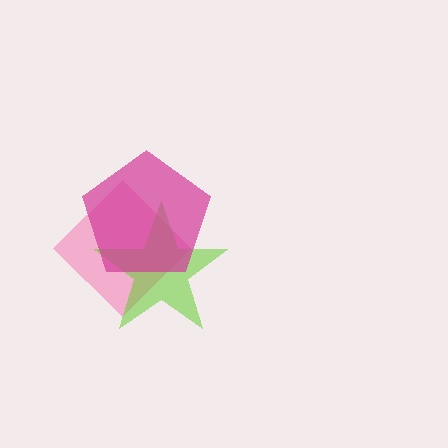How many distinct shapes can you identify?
There are 3 distinct shapes: a pink diamond, a lime star, a magenta pentagon.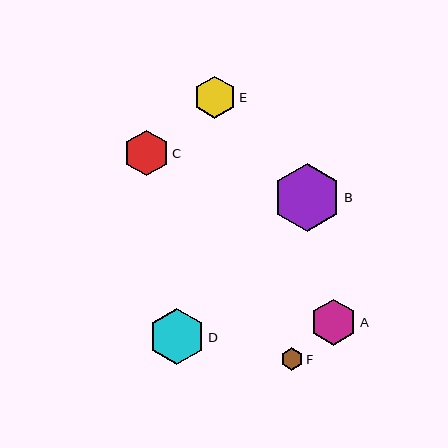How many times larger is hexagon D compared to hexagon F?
Hexagon D is approximately 2.5 times the size of hexagon F.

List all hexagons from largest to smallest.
From largest to smallest: B, D, A, C, E, F.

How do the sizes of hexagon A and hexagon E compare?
Hexagon A and hexagon E are approximately the same size.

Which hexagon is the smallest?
Hexagon F is the smallest with a size of approximately 22 pixels.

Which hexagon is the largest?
Hexagon B is the largest with a size of approximately 68 pixels.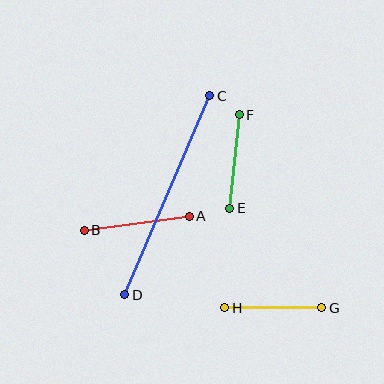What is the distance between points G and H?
The distance is approximately 97 pixels.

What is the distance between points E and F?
The distance is approximately 94 pixels.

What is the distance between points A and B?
The distance is approximately 106 pixels.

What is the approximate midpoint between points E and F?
The midpoint is at approximately (234, 162) pixels.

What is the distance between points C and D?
The distance is approximately 216 pixels.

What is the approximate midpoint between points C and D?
The midpoint is at approximately (167, 195) pixels.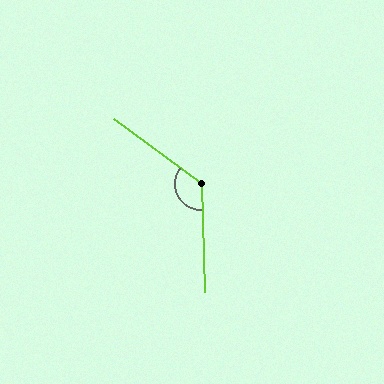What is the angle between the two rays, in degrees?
Approximately 128 degrees.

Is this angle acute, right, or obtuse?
It is obtuse.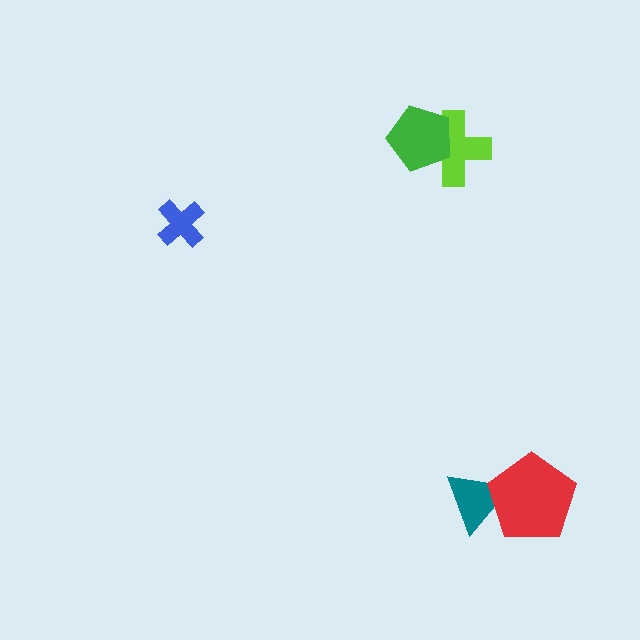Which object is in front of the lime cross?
The green pentagon is in front of the lime cross.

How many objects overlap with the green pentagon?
1 object overlaps with the green pentagon.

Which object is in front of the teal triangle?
The red pentagon is in front of the teal triangle.